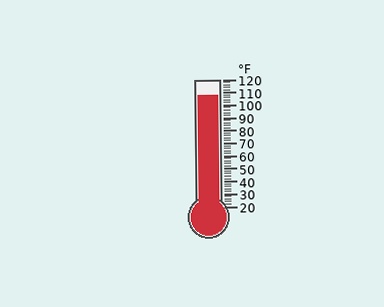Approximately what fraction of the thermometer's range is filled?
The thermometer is filled to approximately 90% of its range.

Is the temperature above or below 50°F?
The temperature is above 50°F.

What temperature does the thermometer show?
The thermometer shows approximately 108°F.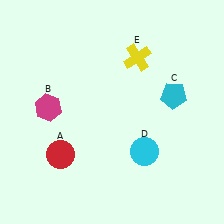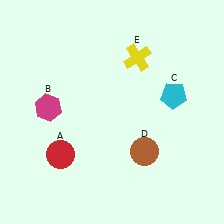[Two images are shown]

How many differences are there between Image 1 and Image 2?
There is 1 difference between the two images.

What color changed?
The circle (D) changed from cyan in Image 1 to brown in Image 2.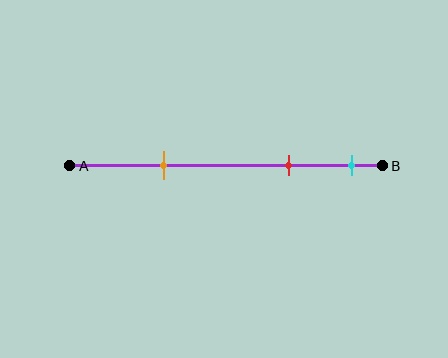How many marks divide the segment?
There are 3 marks dividing the segment.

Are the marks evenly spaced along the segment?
No, the marks are not evenly spaced.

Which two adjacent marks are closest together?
The red and cyan marks are the closest adjacent pair.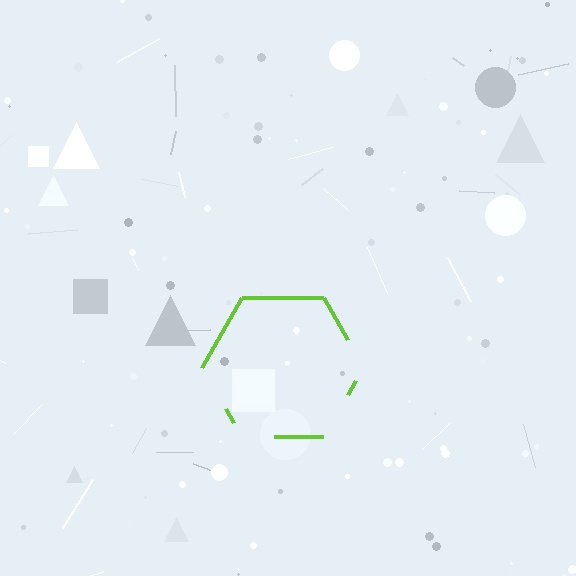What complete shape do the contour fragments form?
The contour fragments form a hexagon.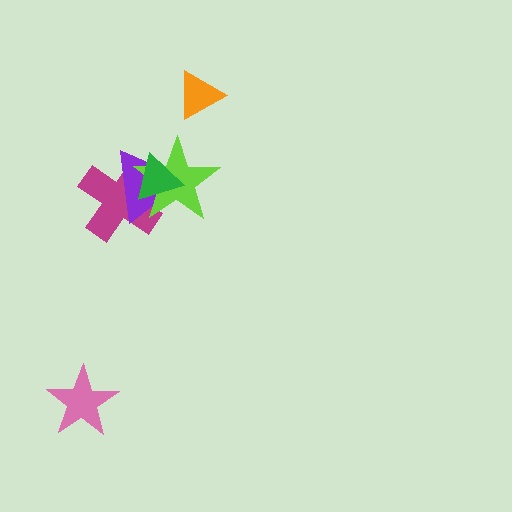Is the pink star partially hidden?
No, no other shape covers it.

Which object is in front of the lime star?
The green triangle is in front of the lime star.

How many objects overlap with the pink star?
0 objects overlap with the pink star.